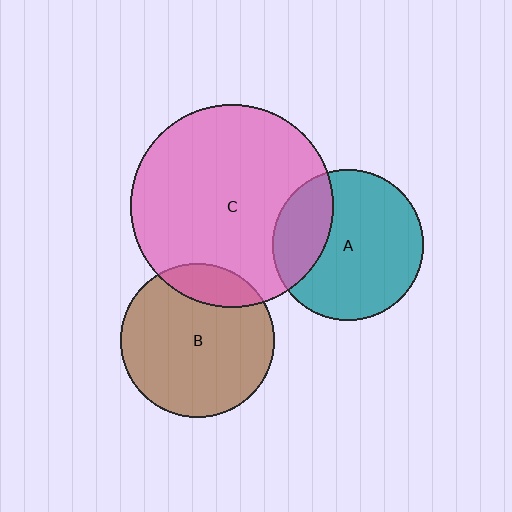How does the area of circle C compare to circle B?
Approximately 1.7 times.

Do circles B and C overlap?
Yes.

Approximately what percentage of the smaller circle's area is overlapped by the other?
Approximately 15%.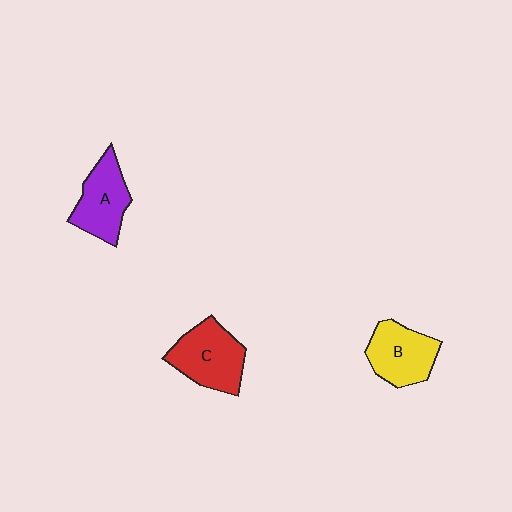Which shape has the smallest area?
Shape A (purple).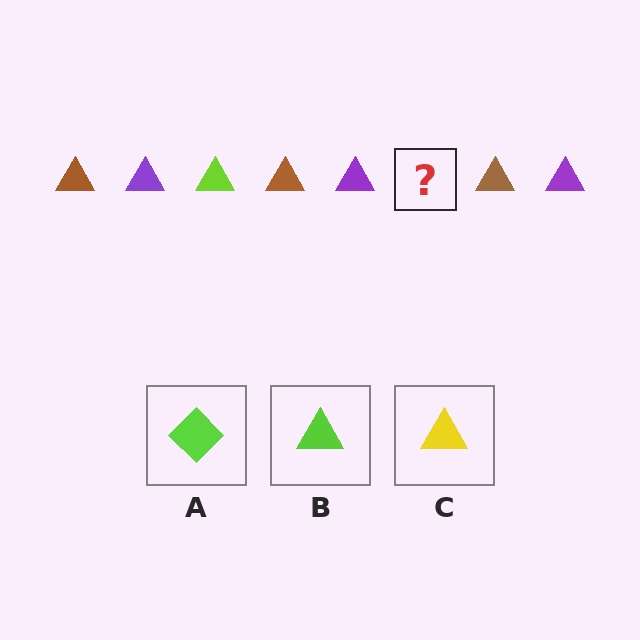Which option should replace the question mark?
Option B.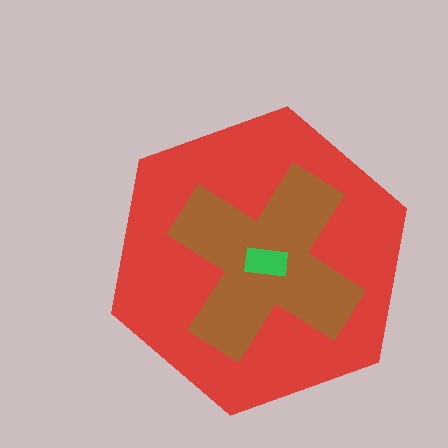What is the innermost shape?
The green rectangle.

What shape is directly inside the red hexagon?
The brown cross.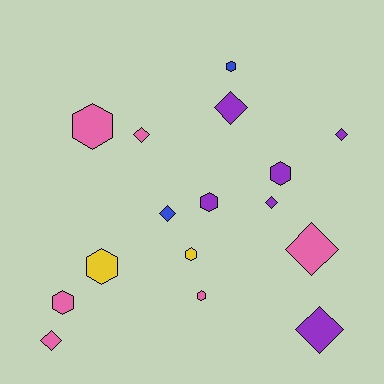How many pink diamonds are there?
There are 3 pink diamonds.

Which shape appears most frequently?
Diamond, with 8 objects.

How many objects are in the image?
There are 16 objects.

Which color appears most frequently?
Purple, with 6 objects.